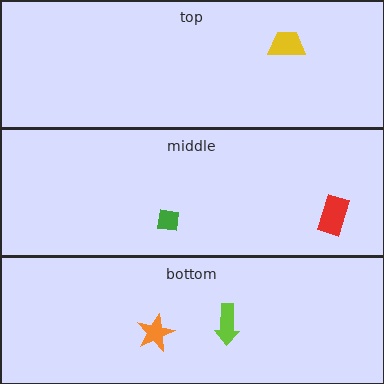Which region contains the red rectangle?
The middle region.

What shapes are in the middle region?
The red rectangle, the green square.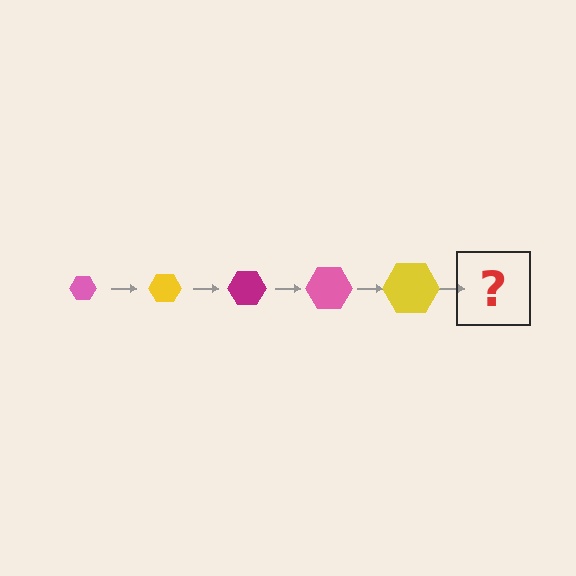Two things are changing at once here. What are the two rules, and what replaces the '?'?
The two rules are that the hexagon grows larger each step and the color cycles through pink, yellow, and magenta. The '?' should be a magenta hexagon, larger than the previous one.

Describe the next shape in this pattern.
It should be a magenta hexagon, larger than the previous one.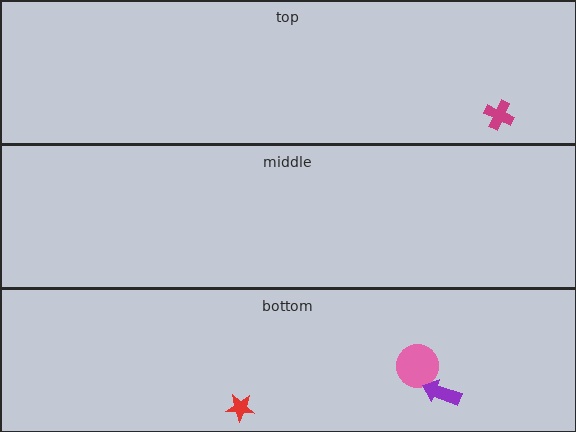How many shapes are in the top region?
1.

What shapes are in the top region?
The magenta cross.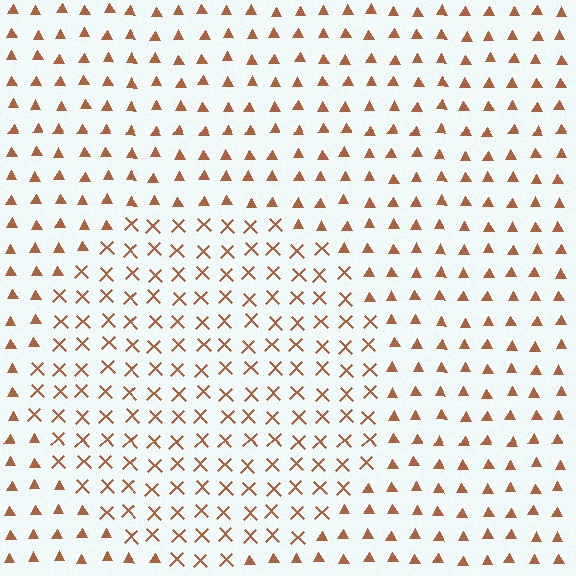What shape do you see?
I see a circle.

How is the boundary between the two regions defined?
The boundary is defined by a change in element shape: X marks inside vs. triangles outside. All elements share the same color and spacing.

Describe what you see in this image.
The image is filled with small brown elements arranged in a uniform grid. A circle-shaped region contains X marks, while the surrounding area contains triangles. The boundary is defined purely by the change in element shape.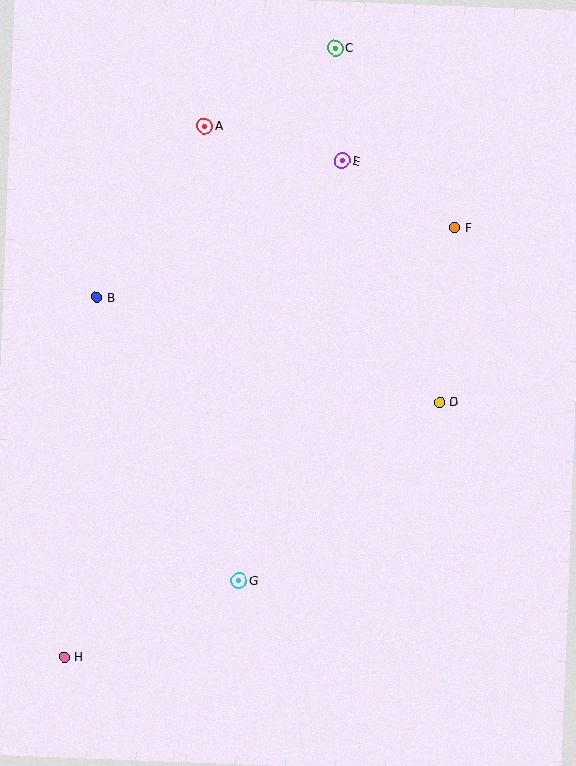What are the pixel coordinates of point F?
Point F is at (455, 228).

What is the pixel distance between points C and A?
The distance between C and A is 152 pixels.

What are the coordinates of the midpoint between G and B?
The midpoint between G and B is at (168, 439).